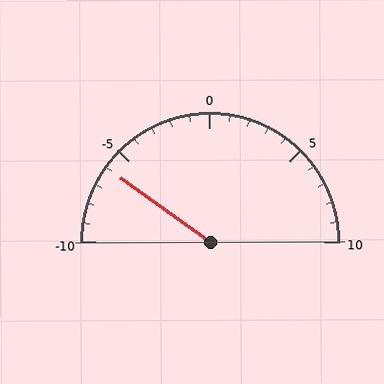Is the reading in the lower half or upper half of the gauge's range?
The reading is in the lower half of the range (-10 to 10).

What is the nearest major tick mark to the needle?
The nearest major tick mark is -5.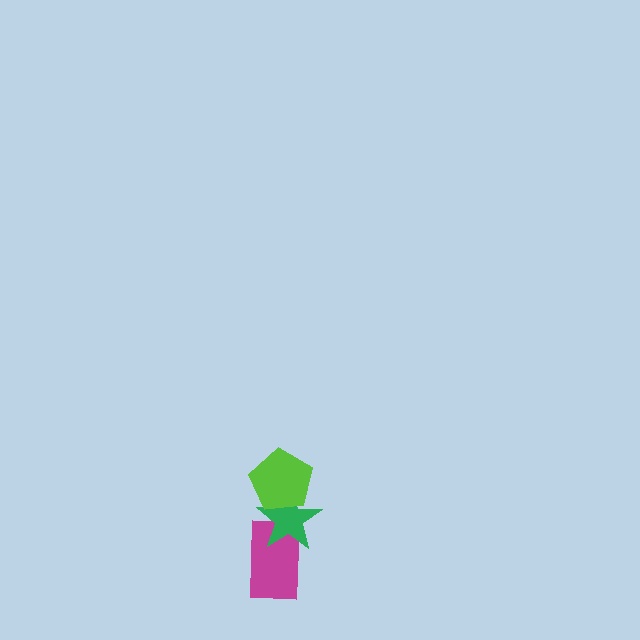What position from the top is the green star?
The green star is 2nd from the top.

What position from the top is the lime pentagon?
The lime pentagon is 1st from the top.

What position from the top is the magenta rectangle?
The magenta rectangle is 3rd from the top.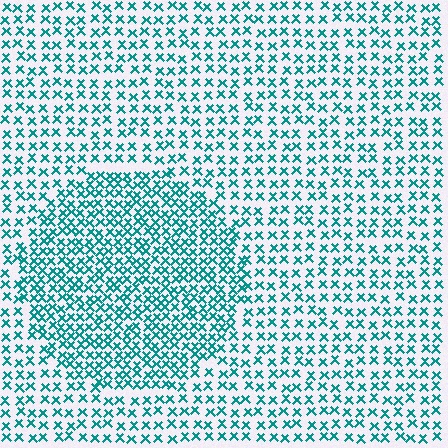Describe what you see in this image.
The image contains small teal elements arranged at two different densities. A circle-shaped region is visible where the elements are more densely packed than the surrounding area.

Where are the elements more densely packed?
The elements are more densely packed inside the circle boundary.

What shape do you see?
I see a circle.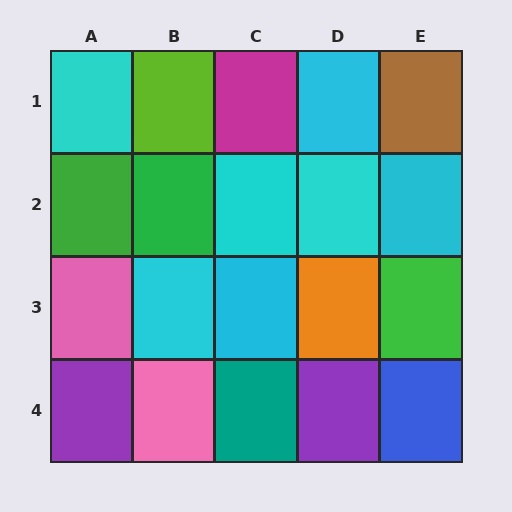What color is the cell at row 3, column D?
Orange.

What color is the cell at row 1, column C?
Magenta.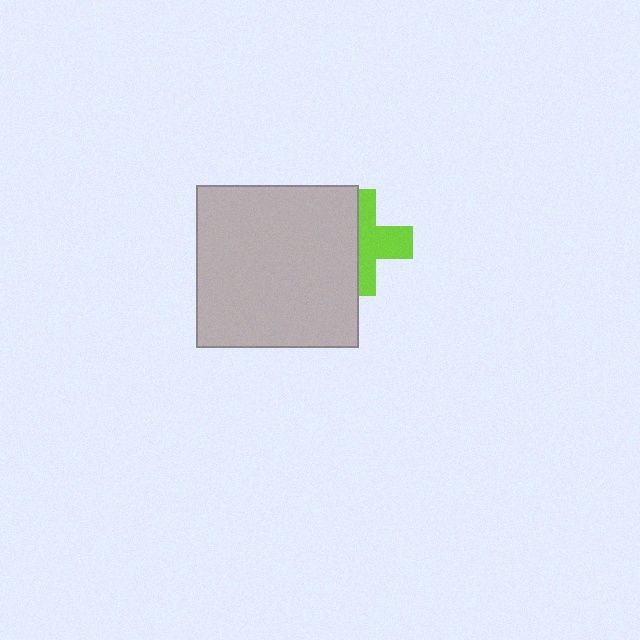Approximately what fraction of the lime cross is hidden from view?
Roughly 50% of the lime cross is hidden behind the light gray rectangle.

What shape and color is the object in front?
The object in front is a light gray rectangle.